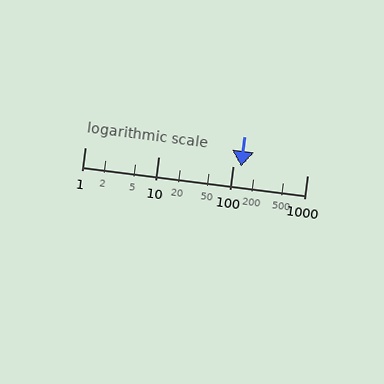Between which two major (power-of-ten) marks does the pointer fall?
The pointer is between 100 and 1000.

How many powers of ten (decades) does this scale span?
The scale spans 3 decades, from 1 to 1000.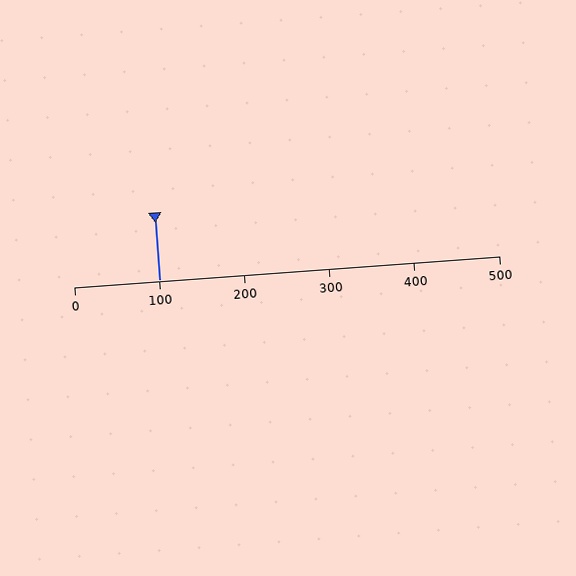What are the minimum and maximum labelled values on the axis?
The axis runs from 0 to 500.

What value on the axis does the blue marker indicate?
The marker indicates approximately 100.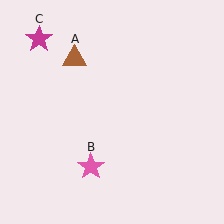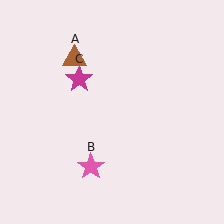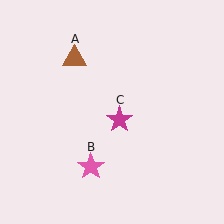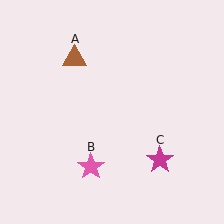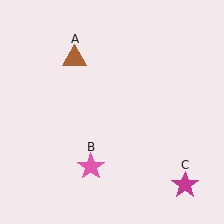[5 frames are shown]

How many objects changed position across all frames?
1 object changed position: magenta star (object C).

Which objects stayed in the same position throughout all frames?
Brown triangle (object A) and pink star (object B) remained stationary.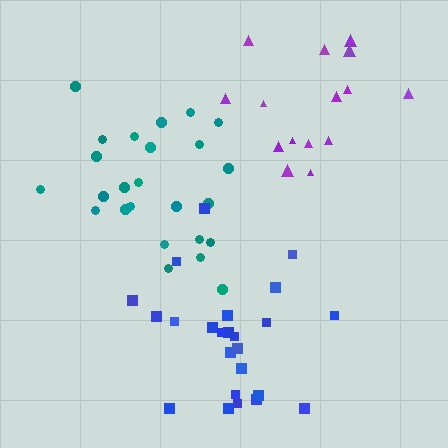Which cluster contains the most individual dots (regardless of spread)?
Teal (25).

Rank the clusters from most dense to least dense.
purple, blue, teal.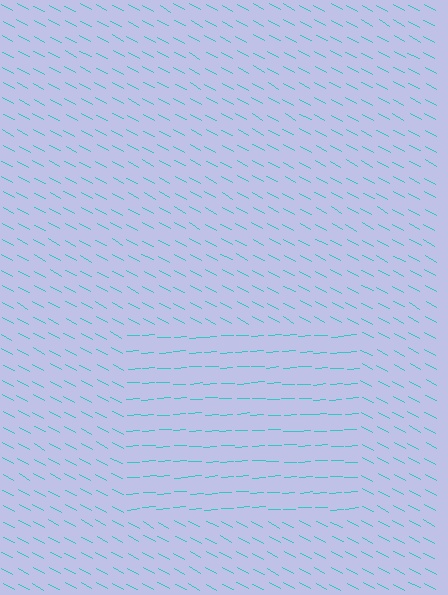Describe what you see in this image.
The image is filled with small cyan line segments. A rectangle region in the image has lines oriented differently from the surrounding lines, creating a visible texture boundary.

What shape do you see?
I see a rectangle.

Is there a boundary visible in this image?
Yes, there is a texture boundary formed by a change in line orientation.